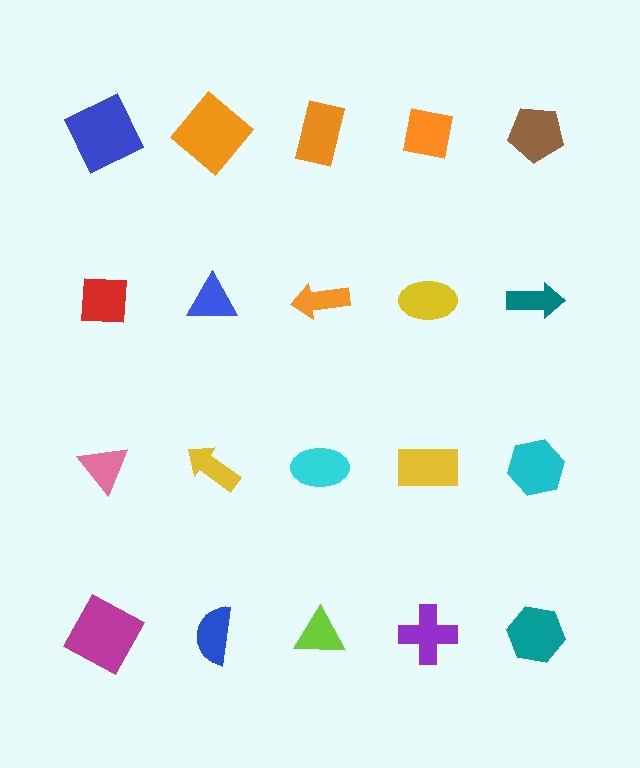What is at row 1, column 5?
A brown pentagon.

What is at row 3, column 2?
A yellow arrow.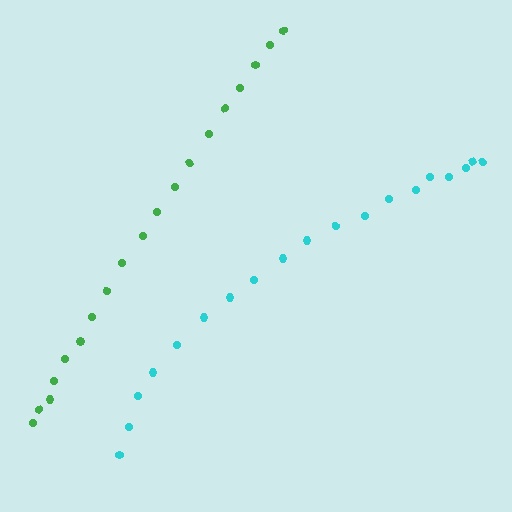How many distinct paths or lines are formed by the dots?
There are 2 distinct paths.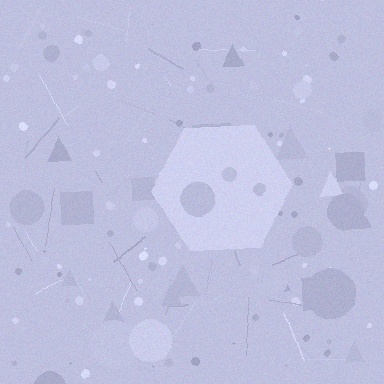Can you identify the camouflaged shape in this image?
The camouflaged shape is a hexagon.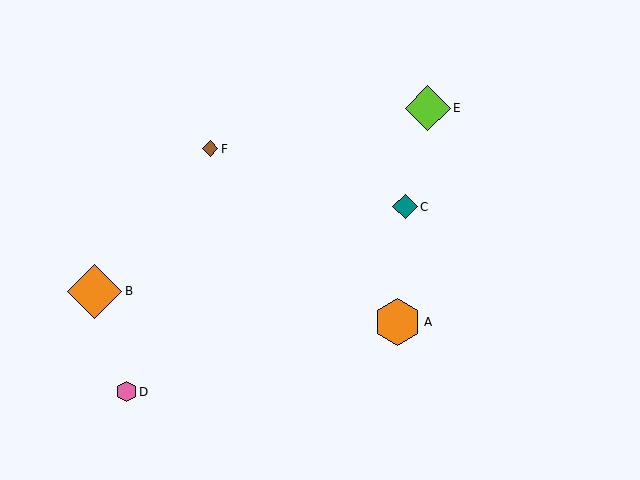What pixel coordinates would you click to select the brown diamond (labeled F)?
Click at (210, 149) to select the brown diamond F.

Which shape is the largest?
The orange diamond (labeled B) is the largest.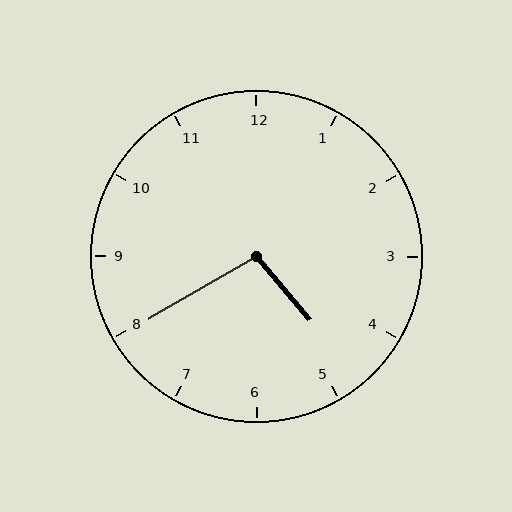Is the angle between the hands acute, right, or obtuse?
It is obtuse.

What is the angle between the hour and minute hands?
Approximately 100 degrees.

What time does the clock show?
4:40.